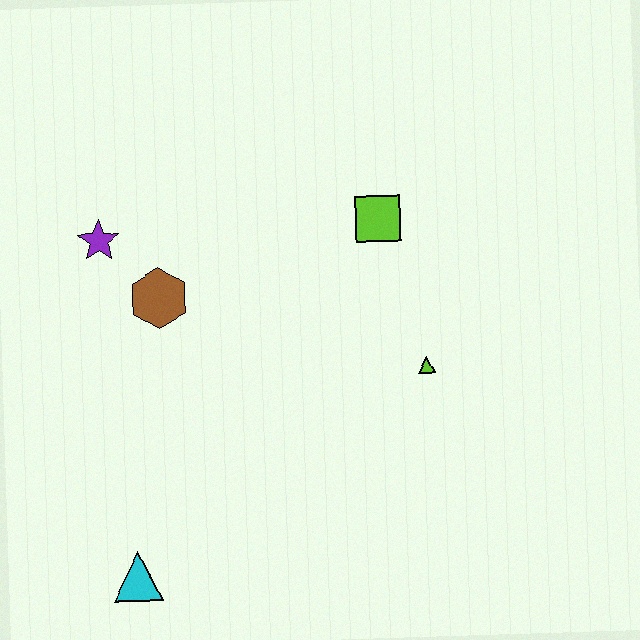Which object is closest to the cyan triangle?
The brown hexagon is closest to the cyan triangle.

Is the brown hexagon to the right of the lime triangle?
No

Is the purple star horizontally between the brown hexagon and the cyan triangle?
No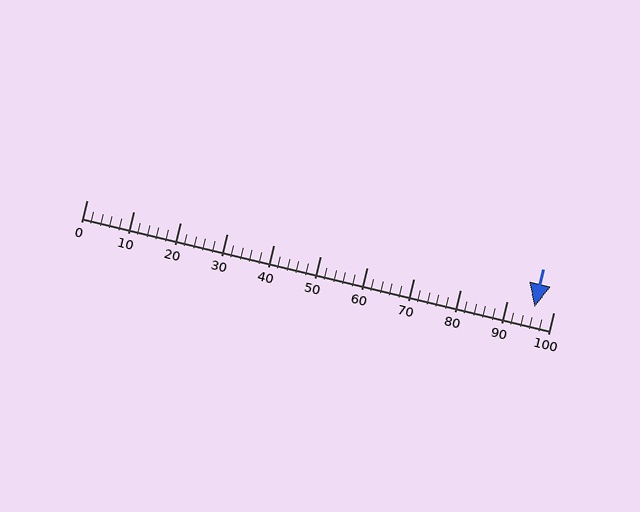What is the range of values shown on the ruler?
The ruler shows values from 0 to 100.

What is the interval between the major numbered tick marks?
The major tick marks are spaced 10 units apart.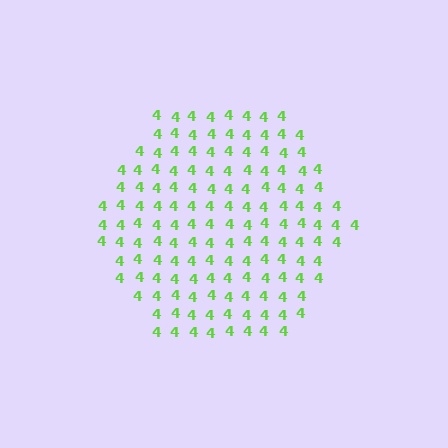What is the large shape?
The large shape is a hexagon.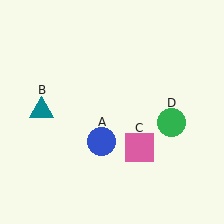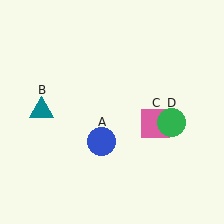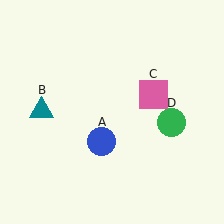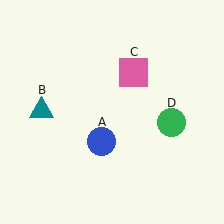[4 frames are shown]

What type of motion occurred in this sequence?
The pink square (object C) rotated counterclockwise around the center of the scene.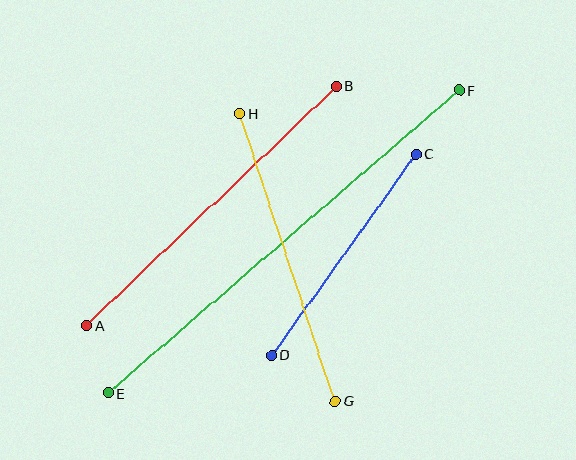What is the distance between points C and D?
The distance is approximately 247 pixels.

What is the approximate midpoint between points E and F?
The midpoint is at approximately (283, 242) pixels.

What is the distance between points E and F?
The distance is approximately 464 pixels.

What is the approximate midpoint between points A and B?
The midpoint is at approximately (211, 206) pixels.